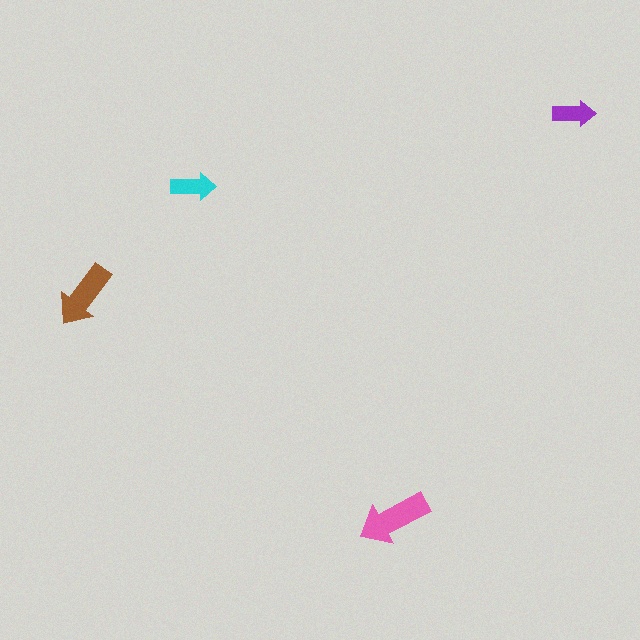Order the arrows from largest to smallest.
the pink one, the brown one, the cyan one, the purple one.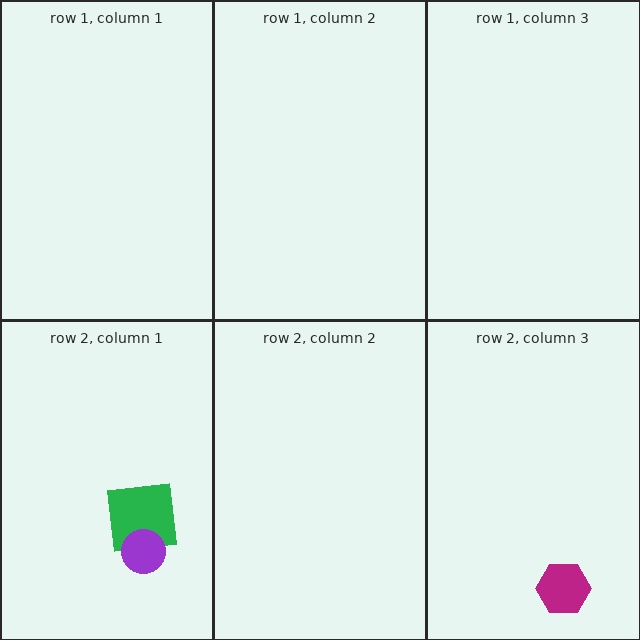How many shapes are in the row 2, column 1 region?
2.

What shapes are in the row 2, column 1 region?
The green square, the purple circle.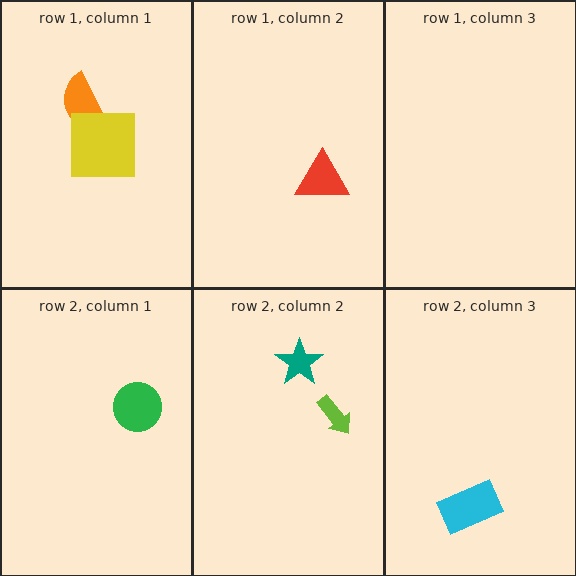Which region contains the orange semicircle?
The row 1, column 1 region.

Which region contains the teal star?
The row 2, column 2 region.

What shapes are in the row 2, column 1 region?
The green circle.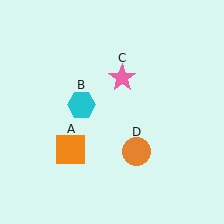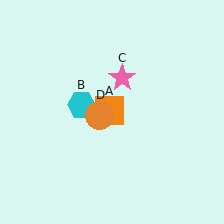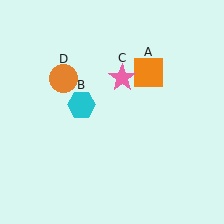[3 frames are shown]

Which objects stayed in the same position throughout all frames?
Cyan hexagon (object B) and pink star (object C) remained stationary.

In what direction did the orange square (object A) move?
The orange square (object A) moved up and to the right.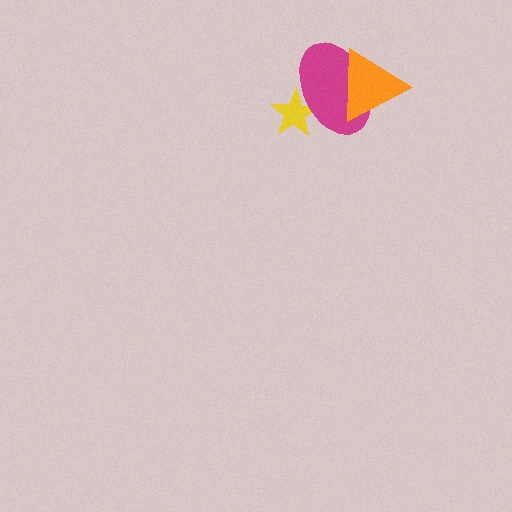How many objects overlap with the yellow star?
1 object overlaps with the yellow star.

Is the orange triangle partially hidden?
No, no other shape covers it.